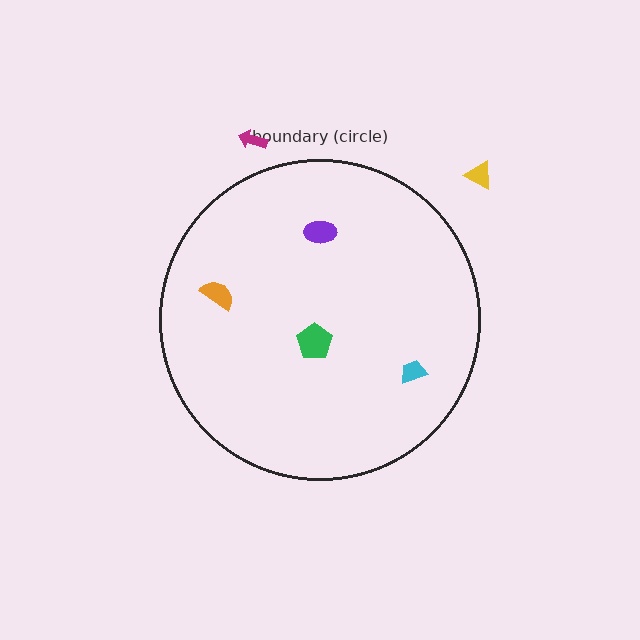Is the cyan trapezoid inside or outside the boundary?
Inside.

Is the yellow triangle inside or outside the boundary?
Outside.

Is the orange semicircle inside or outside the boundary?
Inside.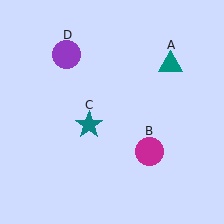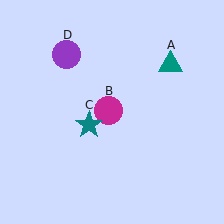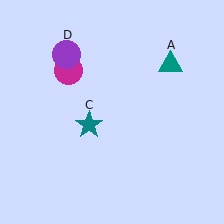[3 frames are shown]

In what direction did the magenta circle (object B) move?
The magenta circle (object B) moved up and to the left.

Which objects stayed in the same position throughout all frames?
Teal triangle (object A) and teal star (object C) and purple circle (object D) remained stationary.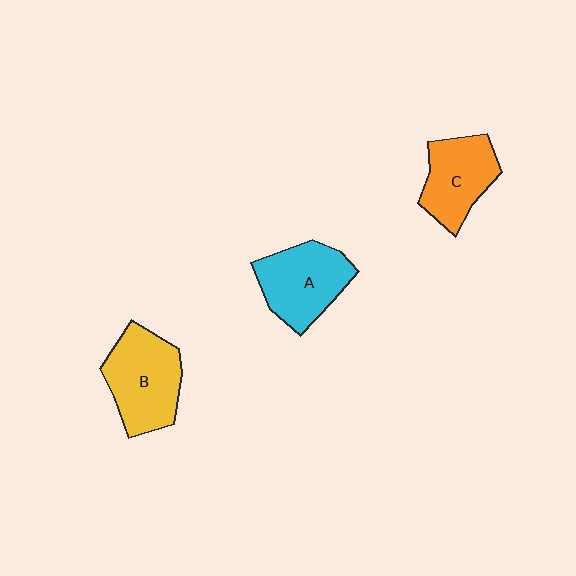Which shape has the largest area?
Shape B (yellow).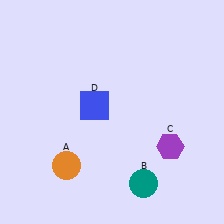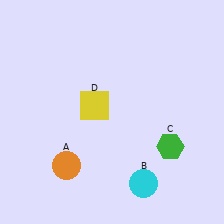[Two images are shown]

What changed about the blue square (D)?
In Image 1, D is blue. In Image 2, it changed to yellow.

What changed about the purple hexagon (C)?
In Image 1, C is purple. In Image 2, it changed to green.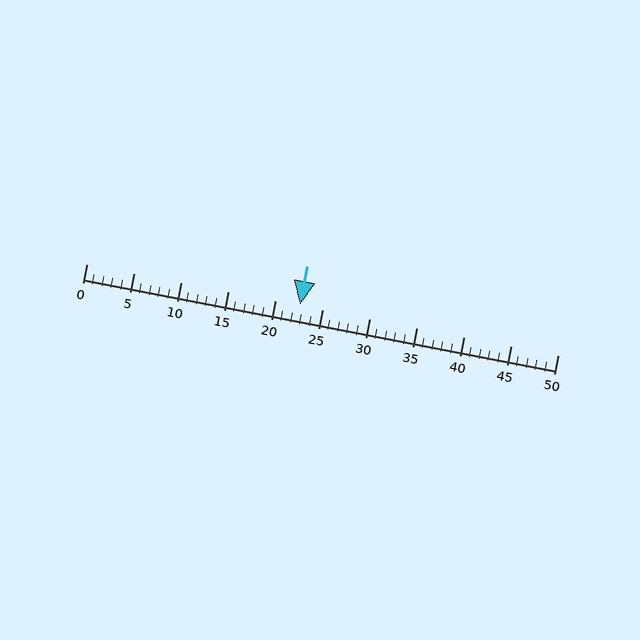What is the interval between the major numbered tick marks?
The major tick marks are spaced 5 units apart.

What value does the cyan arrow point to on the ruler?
The cyan arrow points to approximately 23.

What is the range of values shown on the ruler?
The ruler shows values from 0 to 50.